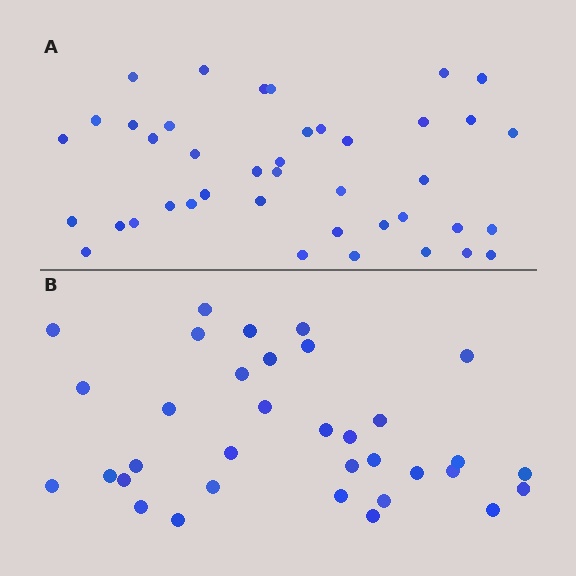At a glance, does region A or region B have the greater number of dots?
Region A (the top region) has more dots.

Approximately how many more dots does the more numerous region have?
Region A has roughly 8 or so more dots than region B.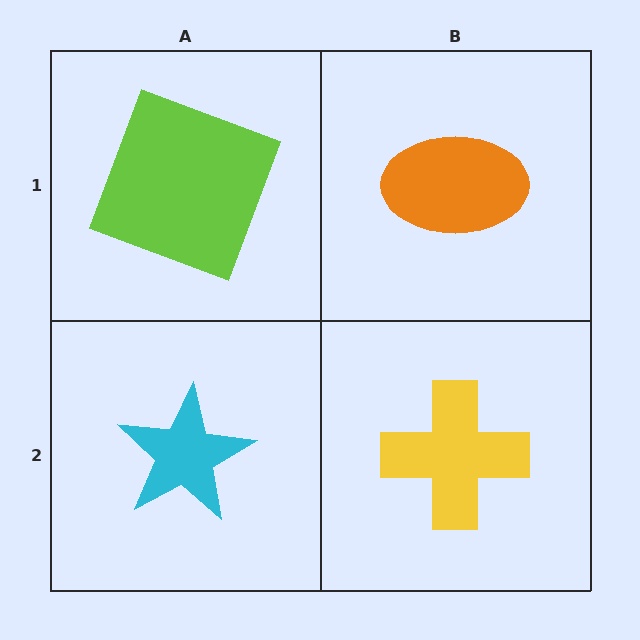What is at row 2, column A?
A cyan star.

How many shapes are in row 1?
2 shapes.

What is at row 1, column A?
A lime square.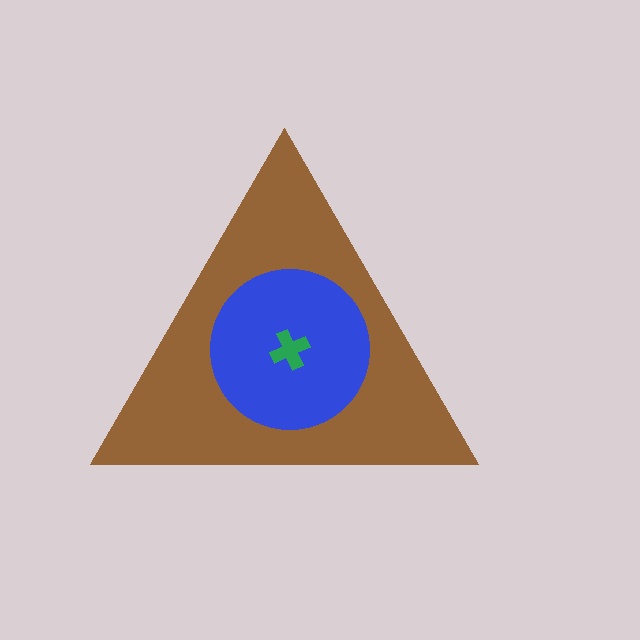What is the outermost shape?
The brown triangle.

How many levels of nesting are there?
3.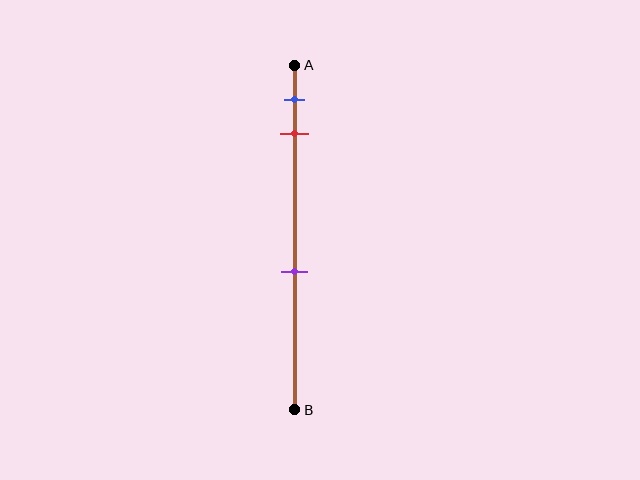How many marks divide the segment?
There are 3 marks dividing the segment.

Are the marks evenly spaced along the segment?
No, the marks are not evenly spaced.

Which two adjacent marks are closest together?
The blue and red marks are the closest adjacent pair.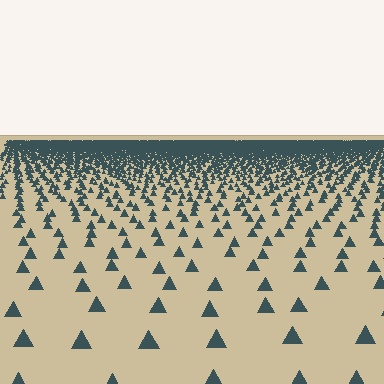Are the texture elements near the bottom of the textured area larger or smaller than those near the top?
Larger. Near the bottom, elements are closer to the viewer and appear at a bigger on-screen size.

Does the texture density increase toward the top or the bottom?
Density increases toward the top.